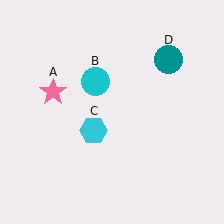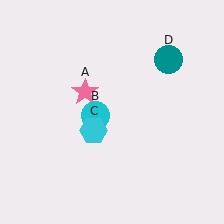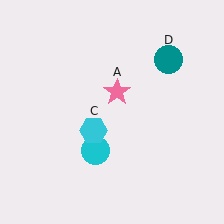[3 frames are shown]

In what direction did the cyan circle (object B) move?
The cyan circle (object B) moved down.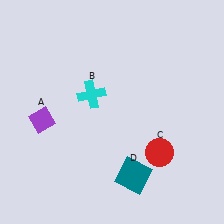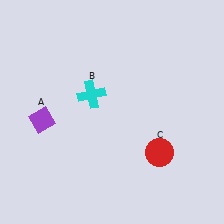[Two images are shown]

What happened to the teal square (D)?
The teal square (D) was removed in Image 2. It was in the bottom-right area of Image 1.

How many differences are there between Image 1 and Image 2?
There is 1 difference between the two images.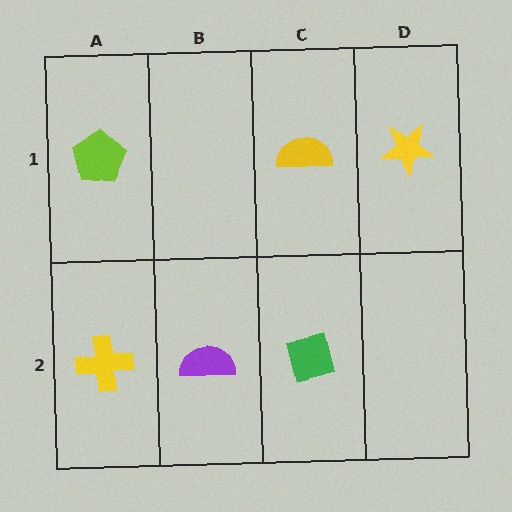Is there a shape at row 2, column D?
No, that cell is empty.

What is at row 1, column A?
A lime pentagon.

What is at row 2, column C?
A green square.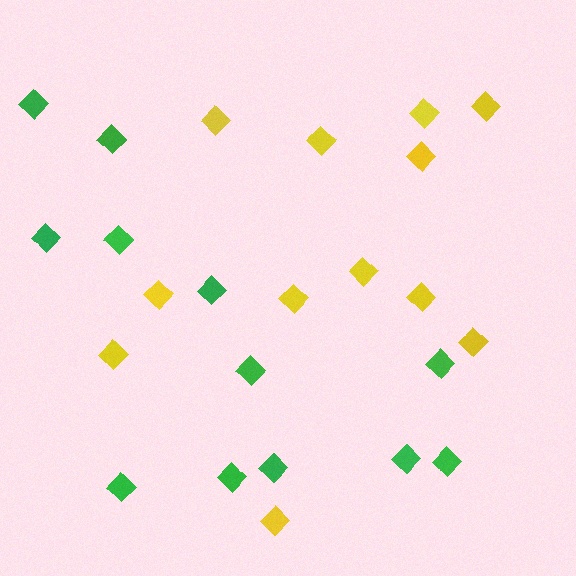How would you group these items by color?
There are 2 groups: one group of green diamonds (12) and one group of yellow diamonds (12).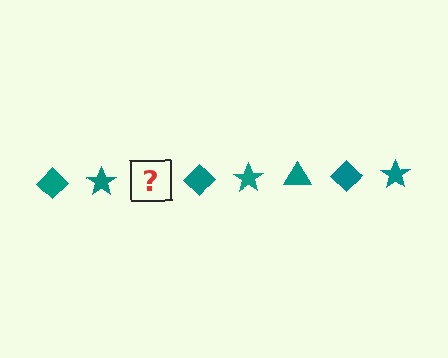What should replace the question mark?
The question mark should be replaced with a teal triangle.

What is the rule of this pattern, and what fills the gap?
The rule is that the pattern cycles through diamond, star, triangle shapes in teal. The gap should be filled with a teal triangle.